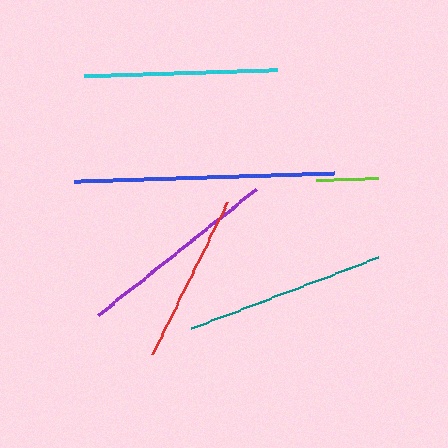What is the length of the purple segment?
The purple segment is approximately 202 pixels long.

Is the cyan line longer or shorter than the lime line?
The cyan line is longer than the lime line.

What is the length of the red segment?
The red segment is approximately 171 pixels long.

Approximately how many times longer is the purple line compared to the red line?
The purple line is approximately 1.2 times the length of the red line.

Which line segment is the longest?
The blue line is the longest at approximately 262 pixels.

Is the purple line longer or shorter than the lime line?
The purple line is longer than the lime line.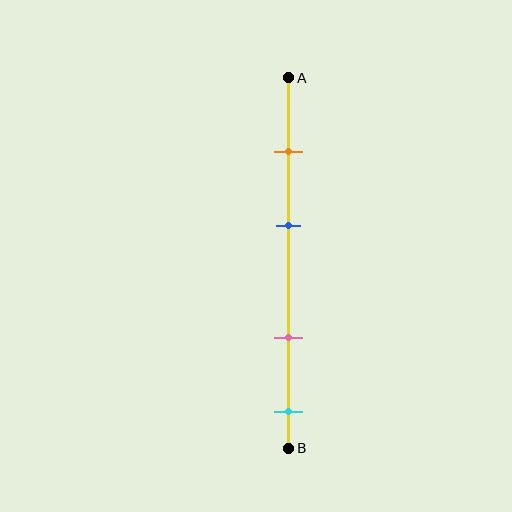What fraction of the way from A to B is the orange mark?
The orange mark is approximately 20% (0.2) of the way from A to B.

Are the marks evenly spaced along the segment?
No, the marks are not evenly spaced.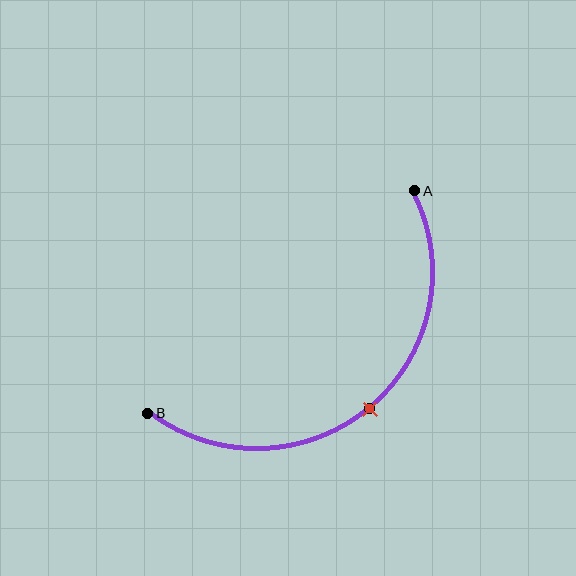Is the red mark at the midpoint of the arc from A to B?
Yes. The red mark lies on the arc at equal arc-length from both A and B — it is the arc midpoint.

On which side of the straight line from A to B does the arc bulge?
The arc bulges below and to the right of the straight line connecting A and B.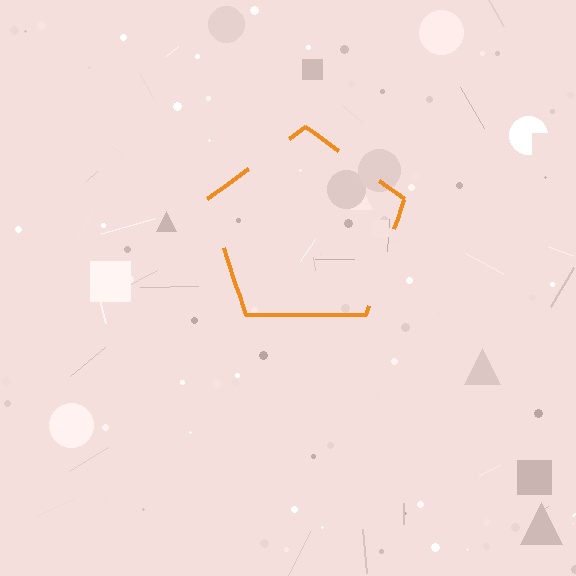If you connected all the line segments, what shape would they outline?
They would outline a pentagon.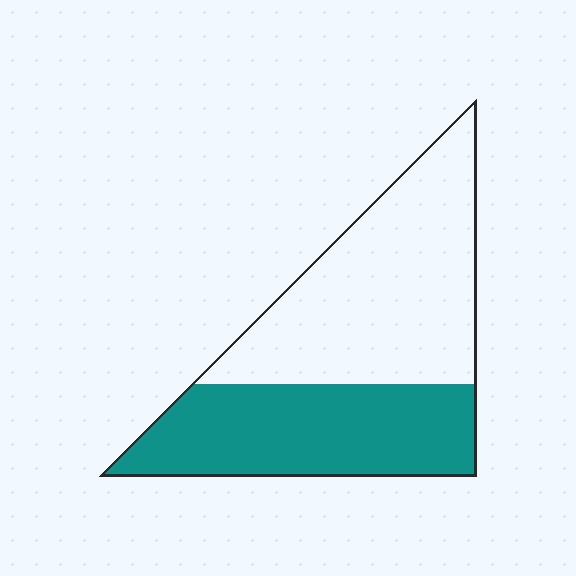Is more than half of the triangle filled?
No.